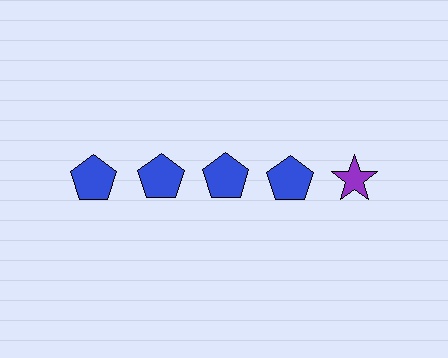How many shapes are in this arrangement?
There are 5 shapes arranged in a grid pattern.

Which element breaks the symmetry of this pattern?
The purple star in the top row, rightmost column breaks the symmetry. All other shapes are blue pentagons.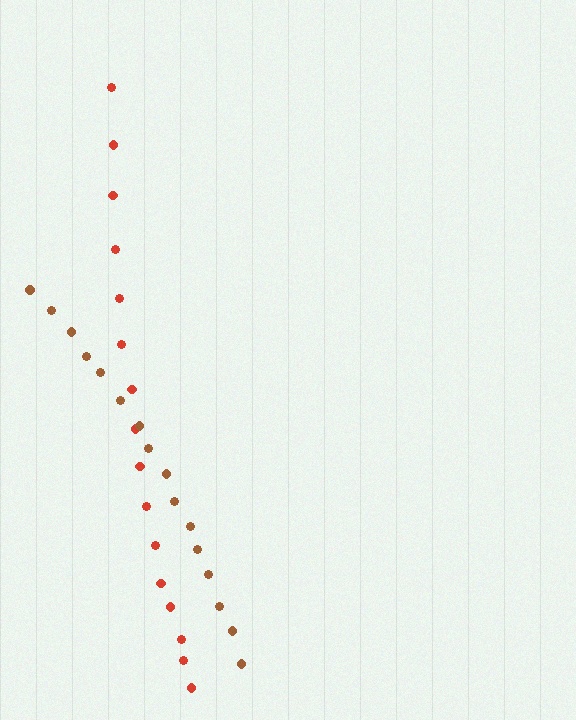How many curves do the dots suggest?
There are 2 distinct paths.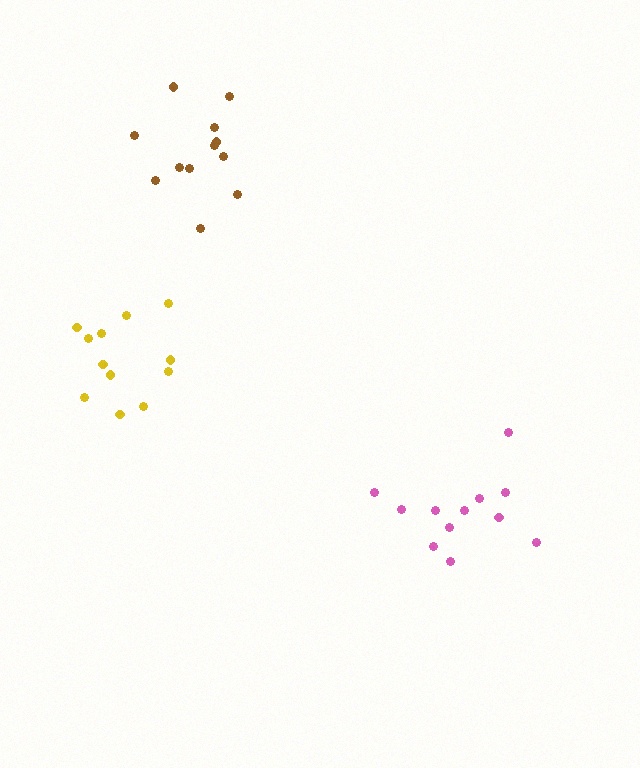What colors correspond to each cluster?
The clusters are colored: brown, yellow, pink.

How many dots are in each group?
Group 1: 12 dots, Group 2: 12 dots, Group 3: 12 dots (36 total).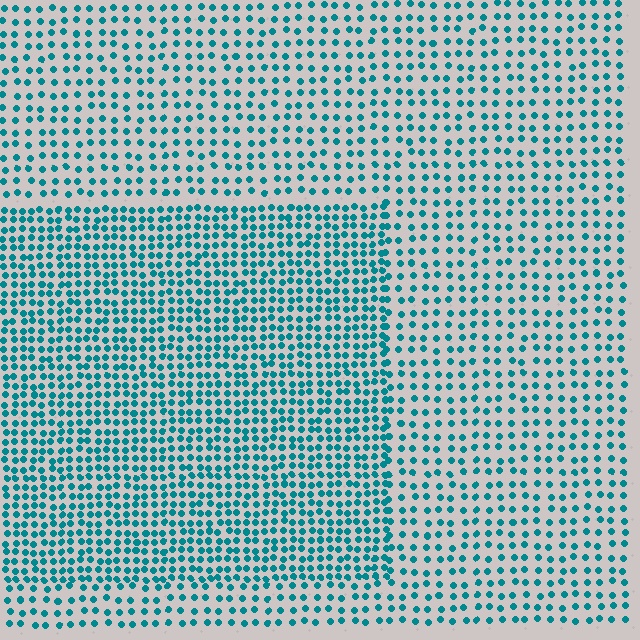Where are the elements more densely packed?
The elements are more densely packed inside the rectangle boundary.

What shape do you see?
I see a rectangle.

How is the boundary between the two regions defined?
The boundary is defined by a change in element density (approximately 1.8x ratio). All elements are the same color, size, and shape.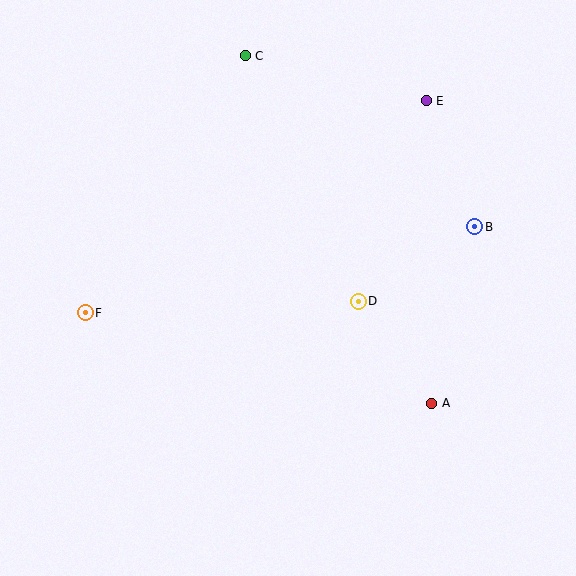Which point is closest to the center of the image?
Point D at (358, 301) is closest to the center.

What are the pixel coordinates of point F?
Point F is at (85, 313).